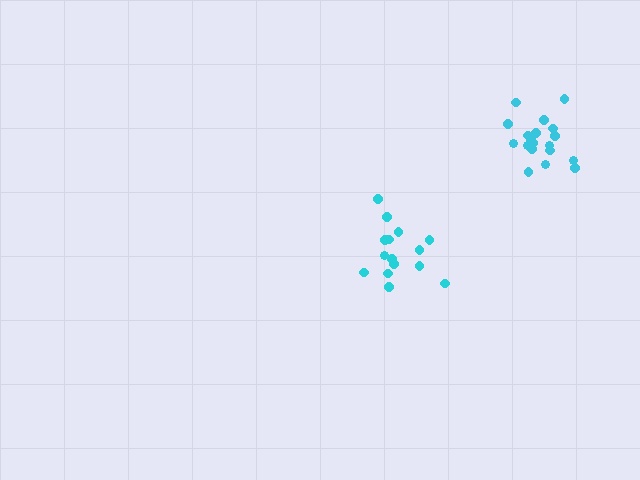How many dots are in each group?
Group 1: 15 dots, Group 2: 19 dots (34 total).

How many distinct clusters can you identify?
There are 2 distinct clusters.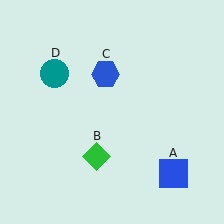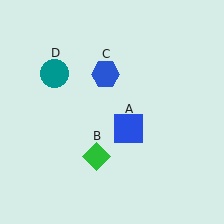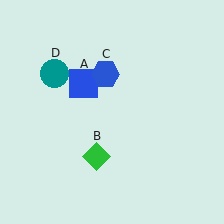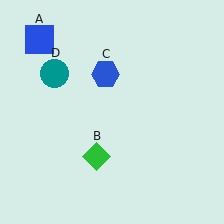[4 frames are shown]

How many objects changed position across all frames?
1 object changed position: blue square (object A).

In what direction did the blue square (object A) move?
The blue square (object A) moved up and to the left.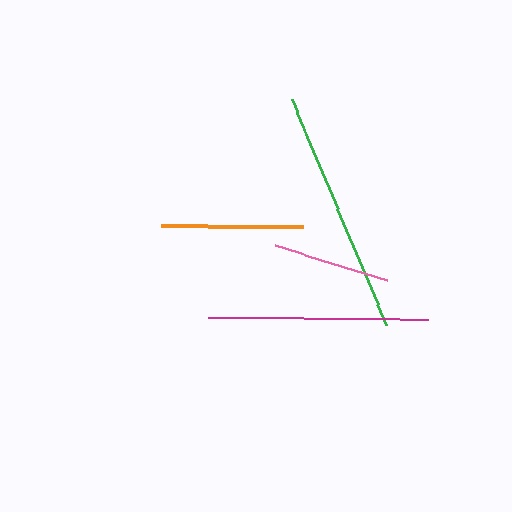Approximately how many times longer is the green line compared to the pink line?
The green line is approximately 2.1 times the length of the pink line.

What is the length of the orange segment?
The orange segment is approximately 142 pixels long.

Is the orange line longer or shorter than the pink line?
The orange line is longer than the pink line.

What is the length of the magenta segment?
The magenta segment is approximately 220 pixels long.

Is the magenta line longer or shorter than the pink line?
The magenta line is longer than the pink line.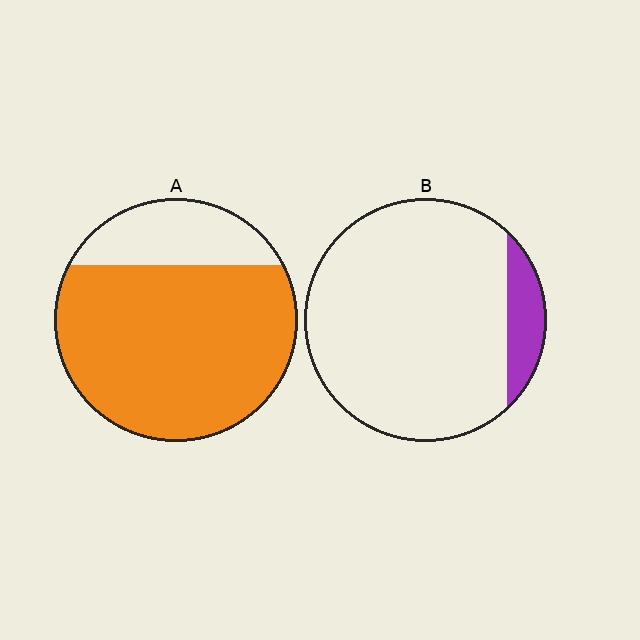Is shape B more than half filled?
No.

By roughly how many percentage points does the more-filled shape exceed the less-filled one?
By roughly 65 percentage points (A over B).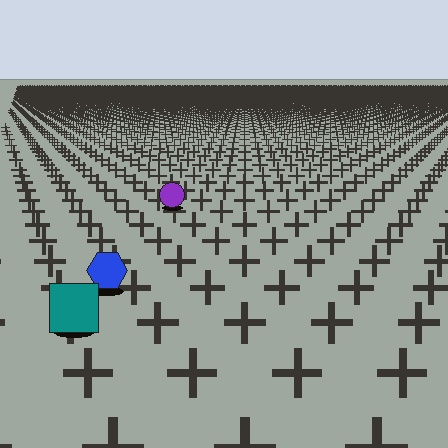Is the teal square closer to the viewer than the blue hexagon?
Yes. The teal square is closer — you can tell from the texture gradient: the ground texture is coarser near it.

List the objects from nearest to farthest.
From nearest to farthest: the teal square, the blue hexagon, the purple circle.